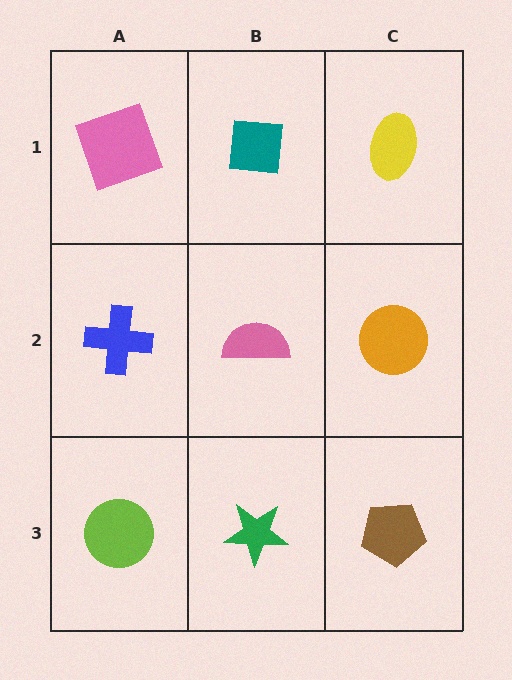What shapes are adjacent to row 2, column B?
A teal square (row 1, column B), a green star (row 3, column B), a blue cross (row 2, column A), an orange circle (row 2, column C).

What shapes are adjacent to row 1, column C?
An orange circle (row 2, column C), a teal square (row 1, column B).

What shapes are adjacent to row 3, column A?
A blue cross (row 2, column A), a green star (row 3, column B).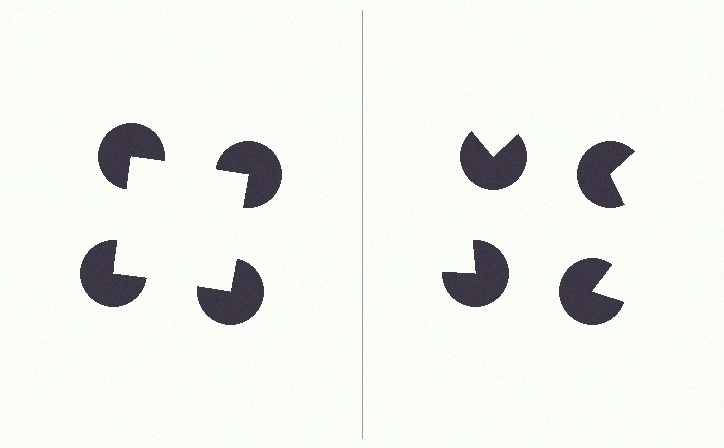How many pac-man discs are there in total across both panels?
8 — 4 on each side.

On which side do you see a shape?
An illusory square appears on the left side. On the right side the wedge cuts are rotated, so no coherent shape forms.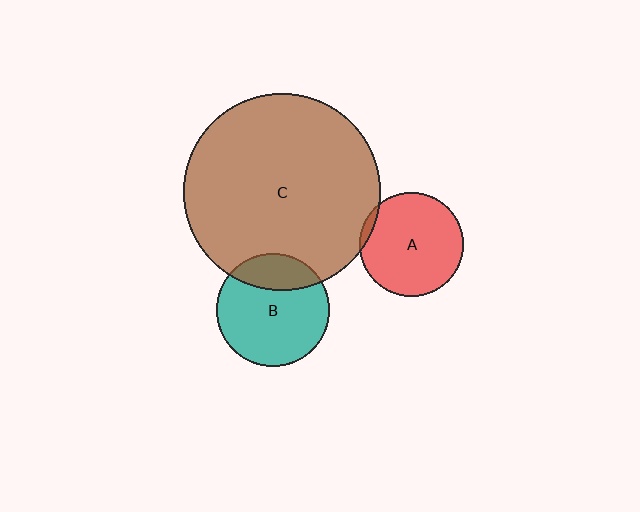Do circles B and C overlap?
Yes.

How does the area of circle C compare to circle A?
Approximately 3.5 times.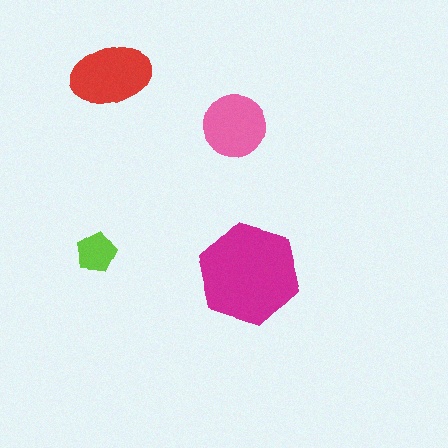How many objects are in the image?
There are 4 objects in the image.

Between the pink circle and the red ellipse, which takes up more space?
The red ellipse.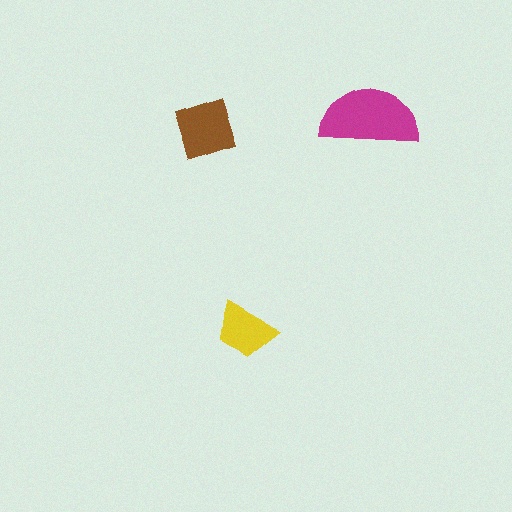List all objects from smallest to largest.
The yellow trapezoid, the brown square, the magenta semicircle.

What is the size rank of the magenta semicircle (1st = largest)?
1st.